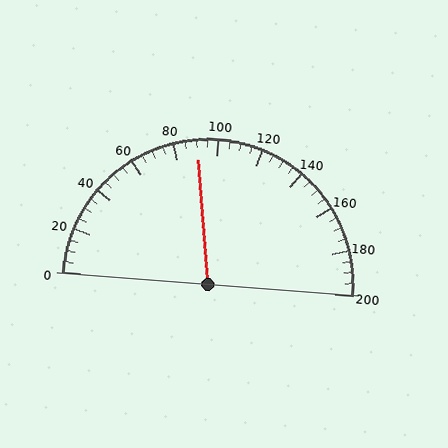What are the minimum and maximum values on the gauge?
The gauge ranges from 0 to 200.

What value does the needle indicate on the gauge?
The needle indicates approximately 90.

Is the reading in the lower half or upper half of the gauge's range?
The reading is in the lower half of the range (0 to 200).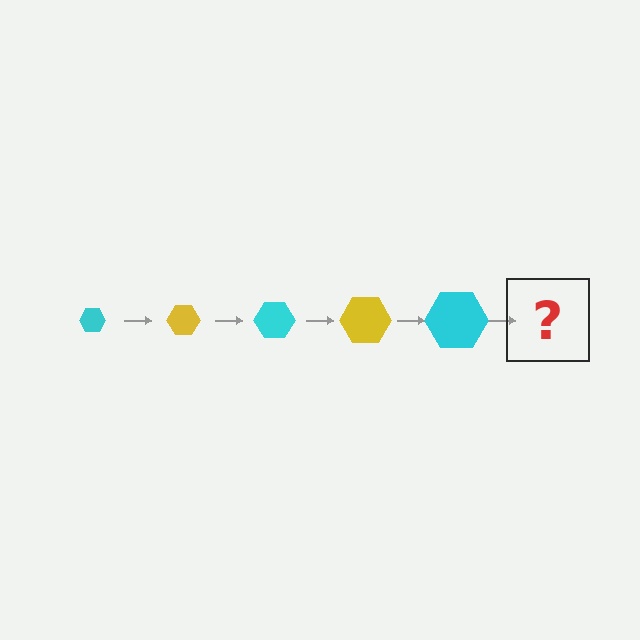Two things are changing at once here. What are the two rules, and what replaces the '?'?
The two rules are that the hexagon grows larger each step and the color cycles through cyan and yellow. The '?' should be a yellow hexagon, larger than the previous one.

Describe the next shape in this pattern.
It should be a yellow hexagon, larger than the previous one.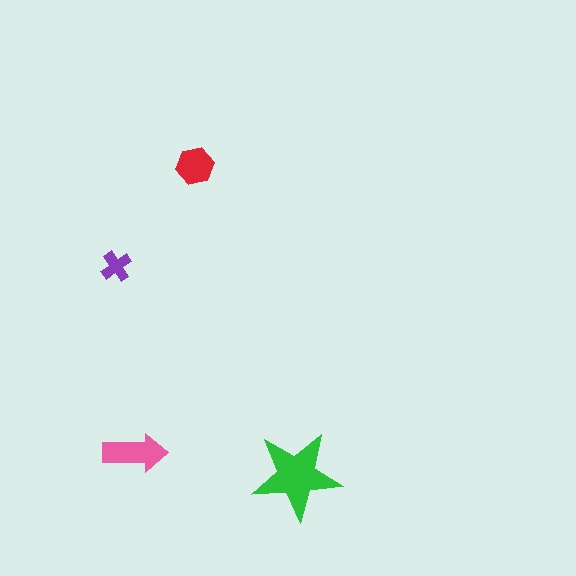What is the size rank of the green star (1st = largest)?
1st.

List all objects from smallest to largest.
The purple cross, the red hexagon, the pink arrow, the green star.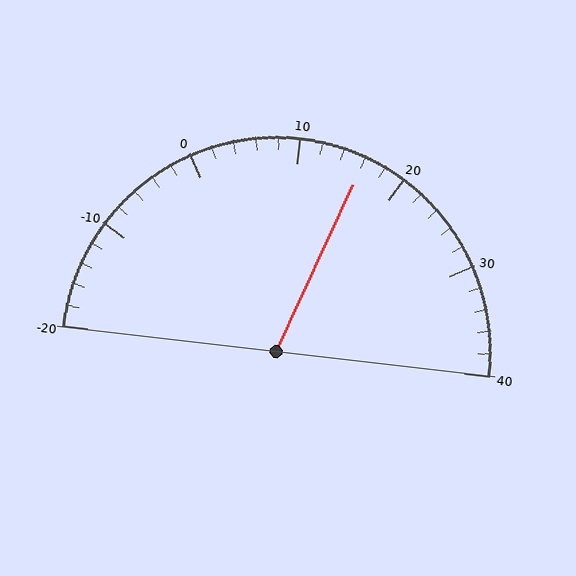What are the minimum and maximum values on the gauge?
The gauge ranges from -20 to 40.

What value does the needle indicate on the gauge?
The needle indicates approximately 16.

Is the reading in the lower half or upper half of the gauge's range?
The reading is in the upper half of the range (-20 to 40).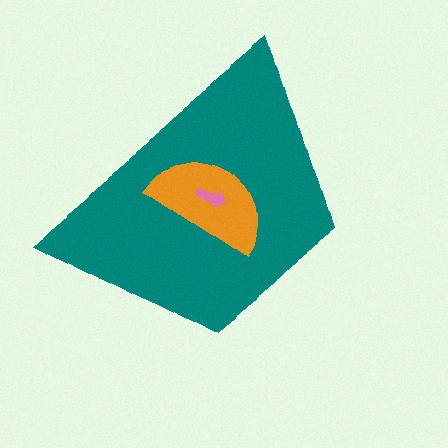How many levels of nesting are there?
3.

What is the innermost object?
The pink arrow.